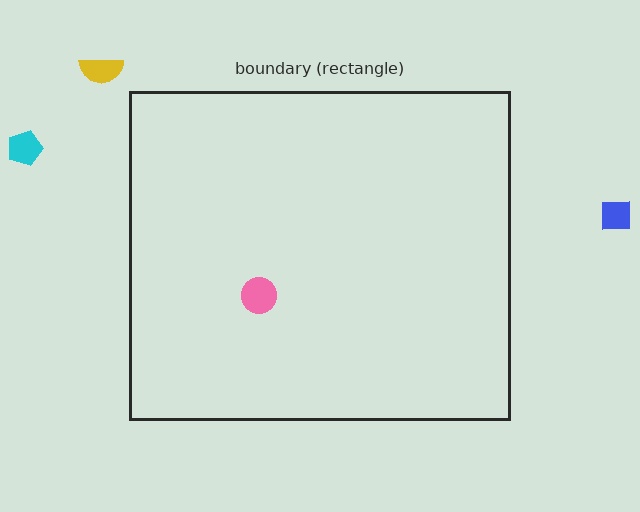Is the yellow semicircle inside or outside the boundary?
Outside.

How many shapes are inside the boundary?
1 inside, 3 outside.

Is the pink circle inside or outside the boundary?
Inside.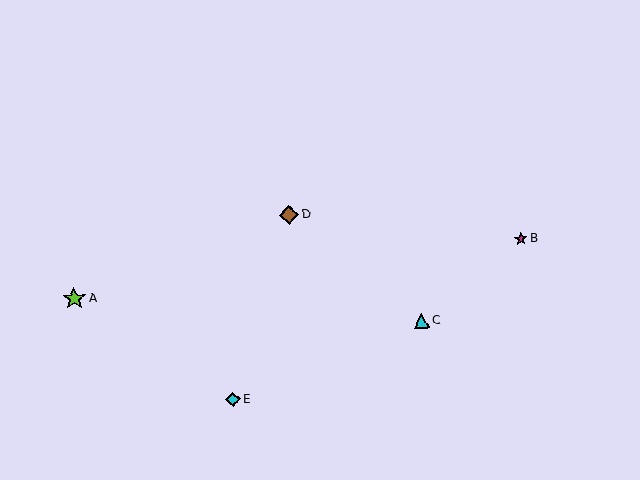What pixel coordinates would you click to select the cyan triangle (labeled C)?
Click at (421, 321) to select the cyan triangle C.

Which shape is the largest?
The lime star (labeled A) is the largest.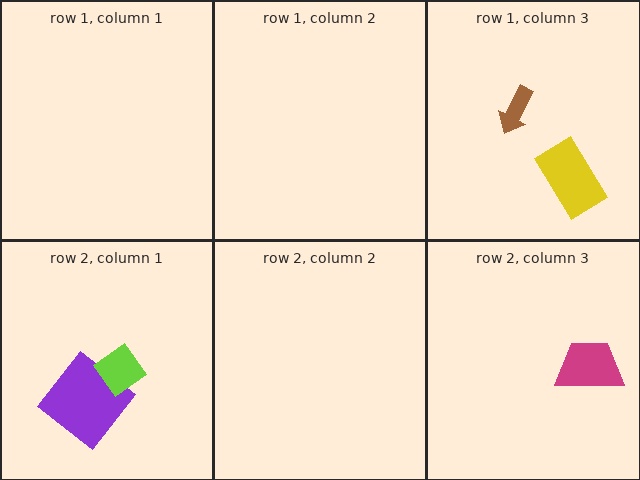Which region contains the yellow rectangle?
The row 1, column 3 region.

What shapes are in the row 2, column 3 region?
The magenta trapezoid.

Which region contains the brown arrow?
The row 1, column 3 region.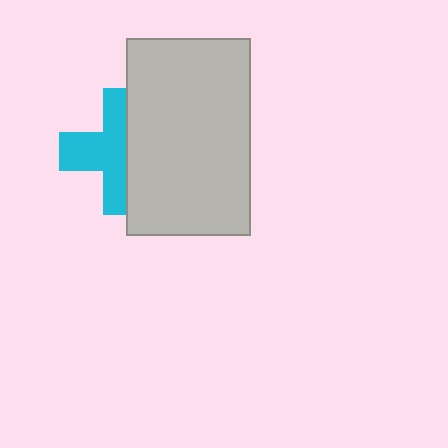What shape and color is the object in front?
The object in front is a light gray rectangle.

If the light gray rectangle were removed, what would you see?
You would see the complete cyan cross.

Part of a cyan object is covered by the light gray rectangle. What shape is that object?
It is a cross.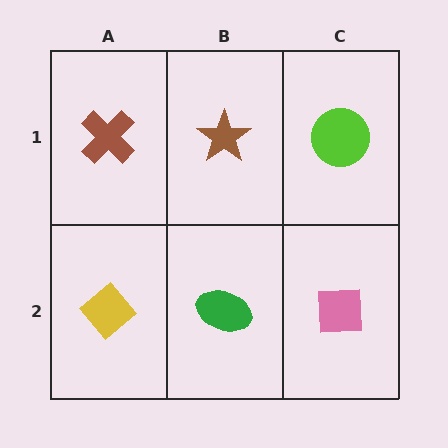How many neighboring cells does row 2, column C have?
2.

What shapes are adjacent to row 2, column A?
A brown cross (row 1, column A), a green ellipse (row 2, column B).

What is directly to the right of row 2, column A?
A green ellipse.